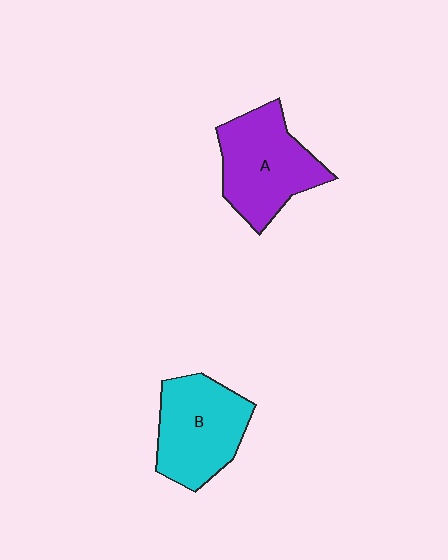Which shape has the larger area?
Shape A (purple).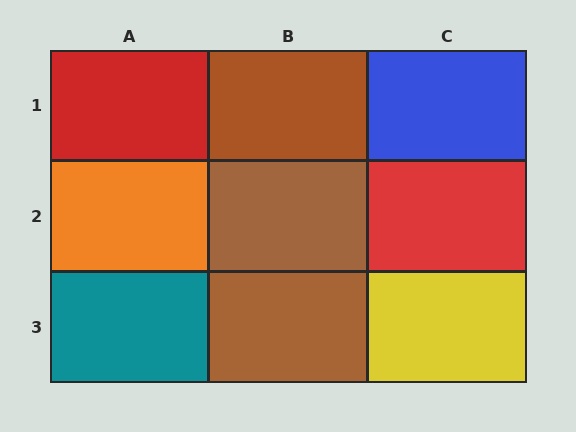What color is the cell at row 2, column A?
Orange.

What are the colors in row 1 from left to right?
Red, brown, blue.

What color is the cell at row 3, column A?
Teal.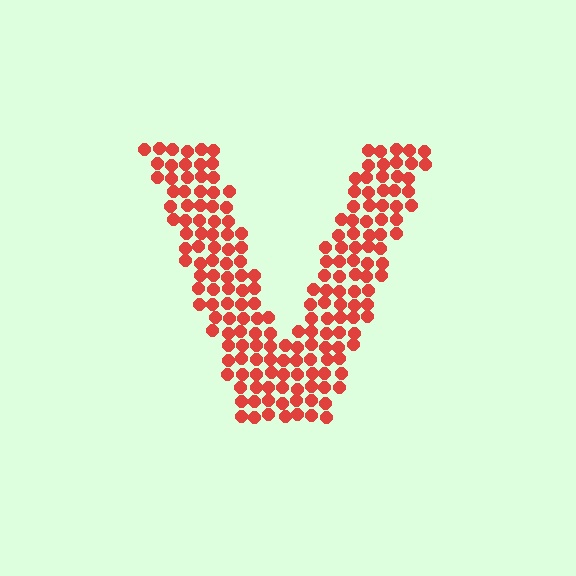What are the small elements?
The small elements are circles.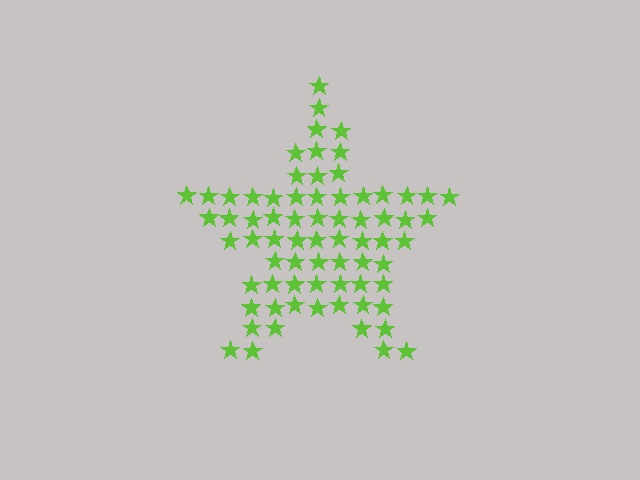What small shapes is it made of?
It is made of small stars.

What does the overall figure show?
The overall figure shows a star.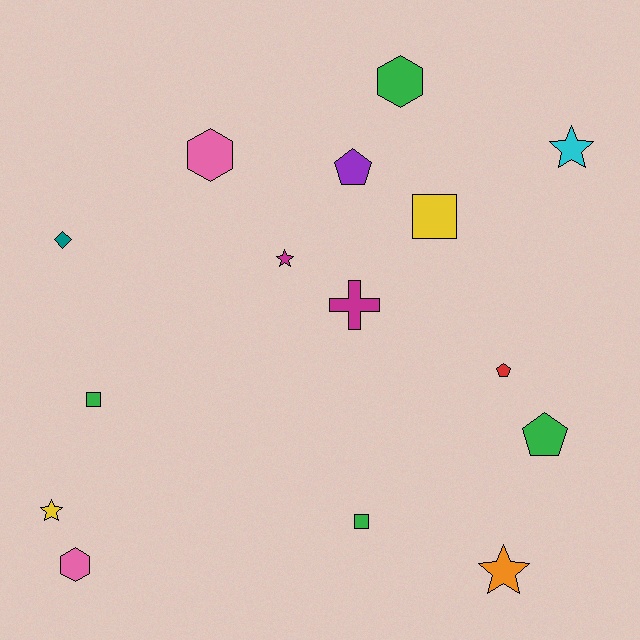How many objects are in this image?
There are 15 objects.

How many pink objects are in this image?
There are 2 pink objects.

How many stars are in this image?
There are 4 stars.